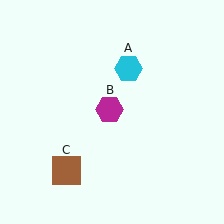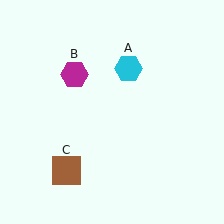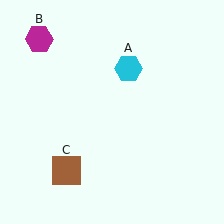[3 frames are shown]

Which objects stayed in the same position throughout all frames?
Cyan hexagon (object A) and brown square (object C) remained stationary.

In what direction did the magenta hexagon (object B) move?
The magenta hexagon (object B) moved up and to the left.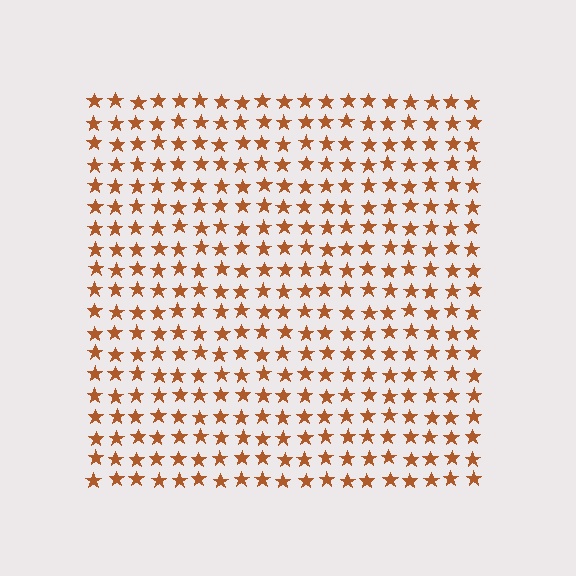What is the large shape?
The large shape is a square.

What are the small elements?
The small elements are stars.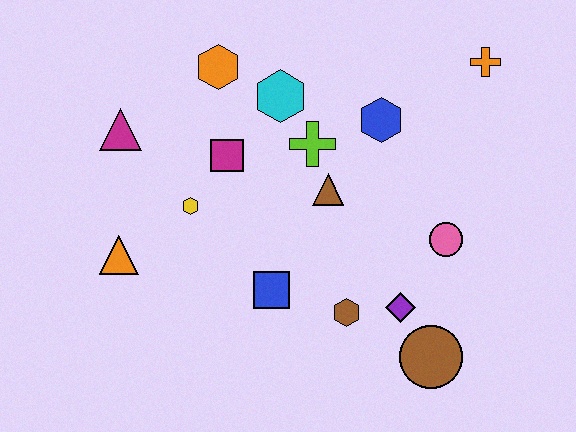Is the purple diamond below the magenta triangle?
Yes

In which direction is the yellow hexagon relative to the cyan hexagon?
The yellow hexagon is below the cyan hexagon.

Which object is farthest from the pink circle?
The magenta triangle is farthest from the pink circle.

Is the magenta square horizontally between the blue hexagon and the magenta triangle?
Yes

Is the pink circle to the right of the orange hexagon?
Yes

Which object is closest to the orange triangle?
The yellow hexagon is closest to the orange triangle.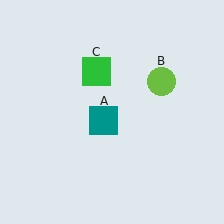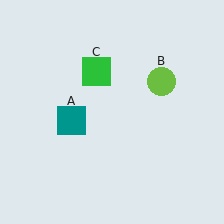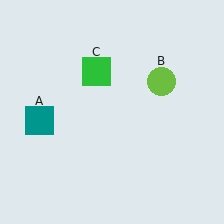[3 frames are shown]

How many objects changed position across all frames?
1 object changed position: teal square (object A).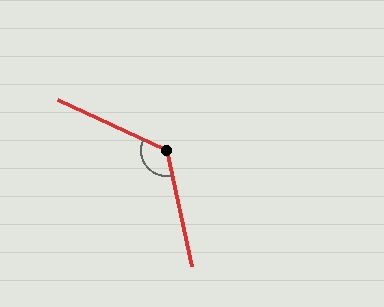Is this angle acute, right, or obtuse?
It is obtuse.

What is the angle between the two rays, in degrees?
Approximately 127 degrees.